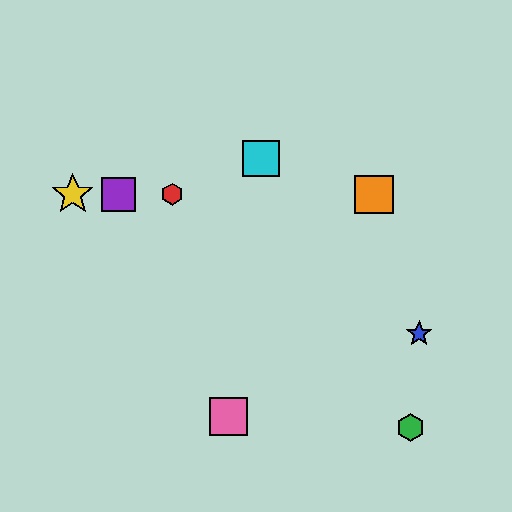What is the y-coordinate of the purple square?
The purple square is at y≈194.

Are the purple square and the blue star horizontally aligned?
No, the purple square is at y≈194 and the blue star is at y≈334.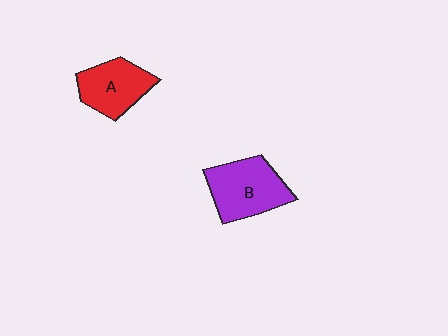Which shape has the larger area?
Shape B (purple).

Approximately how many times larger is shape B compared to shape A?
Approximately 1.2 times.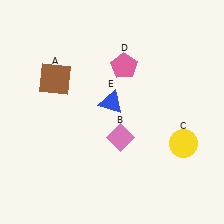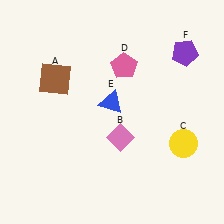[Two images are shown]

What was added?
A purple pentagon (F) was added in Image 2.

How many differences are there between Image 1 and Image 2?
There is 1 difference between the two images.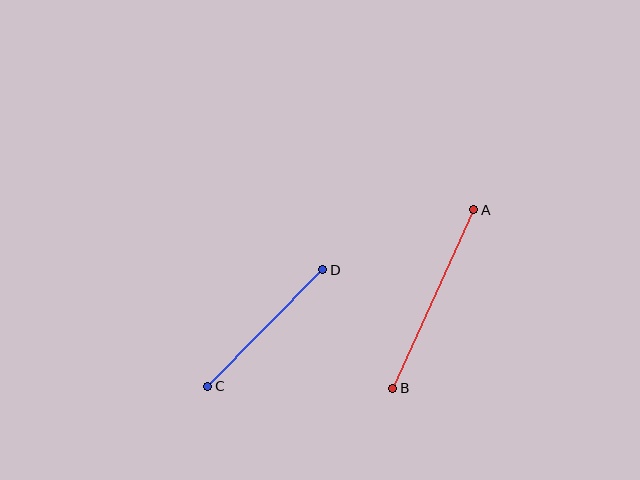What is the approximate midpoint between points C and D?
The midpoint is at approximately (265, 328) pixels.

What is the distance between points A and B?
The distance is approximately 196 pixels.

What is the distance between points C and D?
The distance is approximately 164 pixels.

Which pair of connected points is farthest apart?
Points A and B are farthest apart.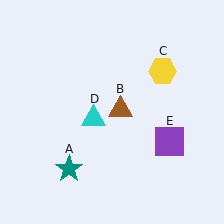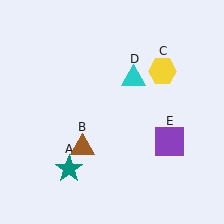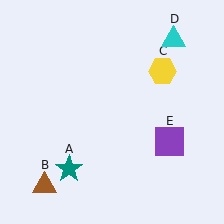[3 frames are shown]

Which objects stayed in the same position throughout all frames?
Teal star (object A) and yellow hexagon (object C) and purple square (object E) remained stationary.